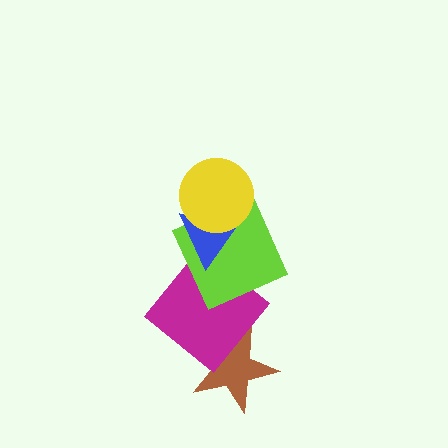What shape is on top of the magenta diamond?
The lime square is on top of the magenta diamond.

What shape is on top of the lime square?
The blue triangle is on top of the lime square.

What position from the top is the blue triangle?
The blue triangle is 2nd from the top.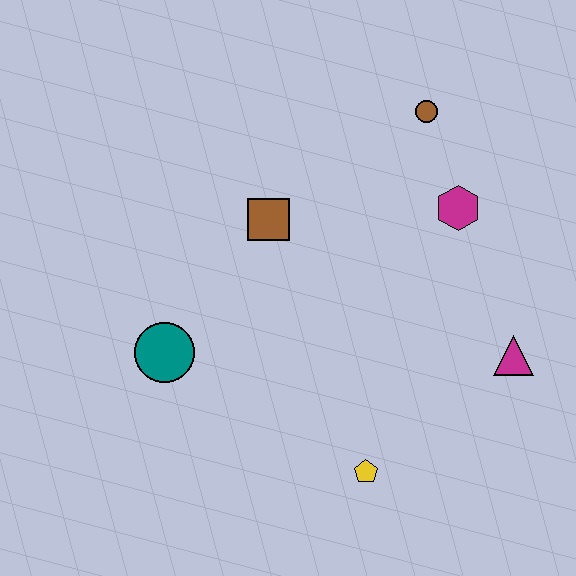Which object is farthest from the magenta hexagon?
The teal circle is farthest from the magenta hexagon.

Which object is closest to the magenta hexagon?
The brown circle is closest to the magenta hexagon.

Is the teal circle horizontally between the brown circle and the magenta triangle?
No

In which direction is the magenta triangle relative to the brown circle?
The magenta triangle is below the brown circle.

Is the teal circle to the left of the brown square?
Yes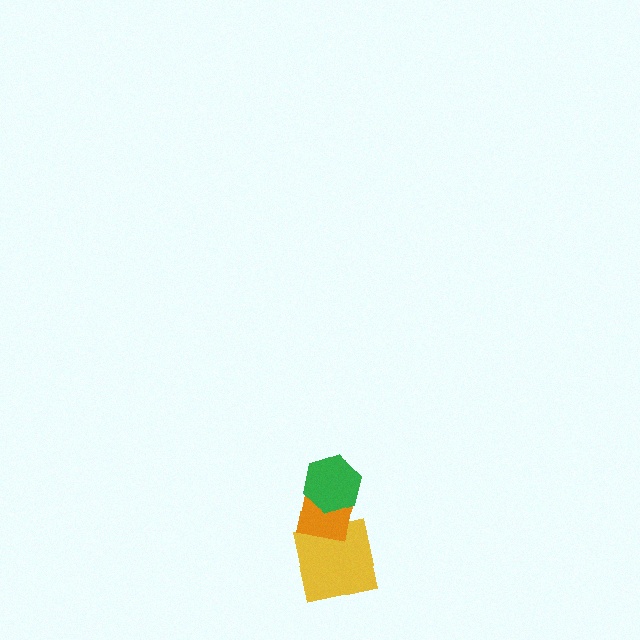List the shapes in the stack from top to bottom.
From top to bottom: the green hexagon, the orange square, the yellow square.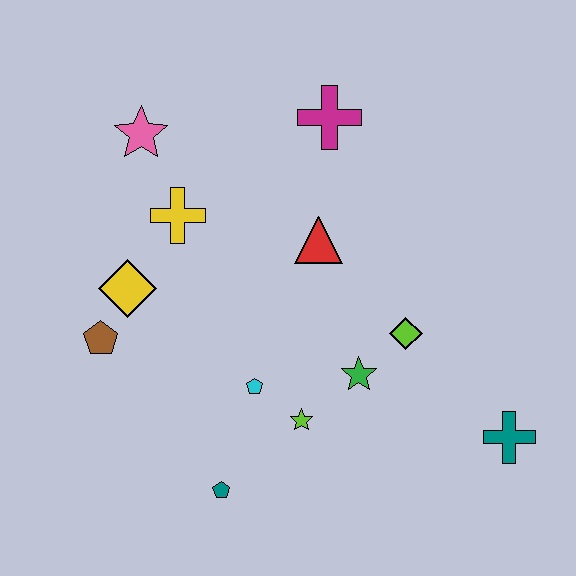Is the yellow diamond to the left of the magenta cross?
Yes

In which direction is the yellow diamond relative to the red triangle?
The yellow diamond is to the left of the red triangle.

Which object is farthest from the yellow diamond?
The teal cross is farthest from the yellow diamond.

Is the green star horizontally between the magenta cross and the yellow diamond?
No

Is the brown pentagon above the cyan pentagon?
Yes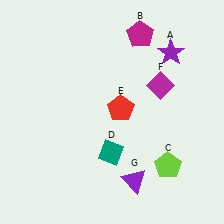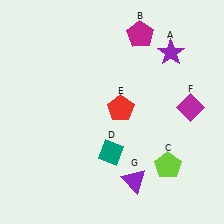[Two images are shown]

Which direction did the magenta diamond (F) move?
The magenta diamond (F) moved right.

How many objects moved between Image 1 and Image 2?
1 object moved between the two images.